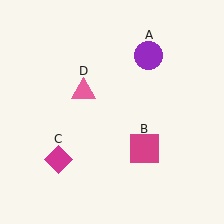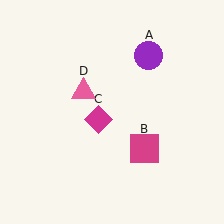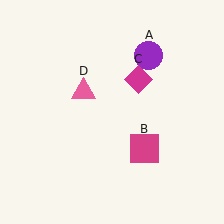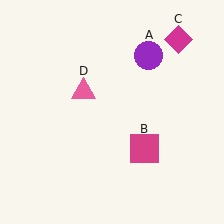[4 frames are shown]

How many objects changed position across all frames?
1 object changed position: magenta diamond (object C).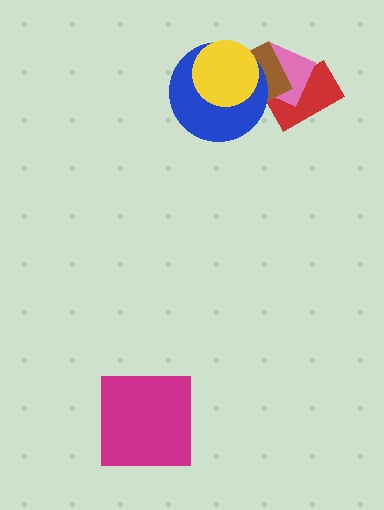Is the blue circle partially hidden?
Yes, it is partially covered by another shape.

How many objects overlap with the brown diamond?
4 objects overlap with the brown diamond.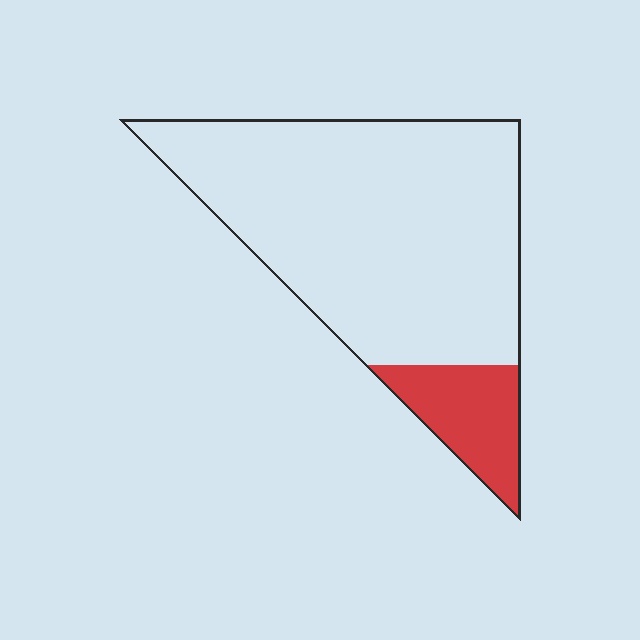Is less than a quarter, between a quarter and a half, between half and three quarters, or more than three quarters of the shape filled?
Less than a quarter.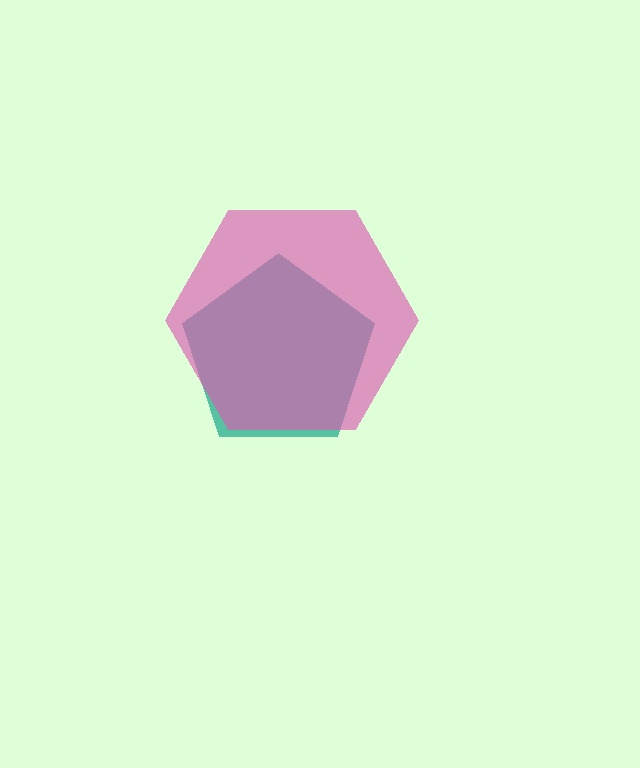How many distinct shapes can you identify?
There are 2 distinct shapes: a teal pentagon, a pink hexagon.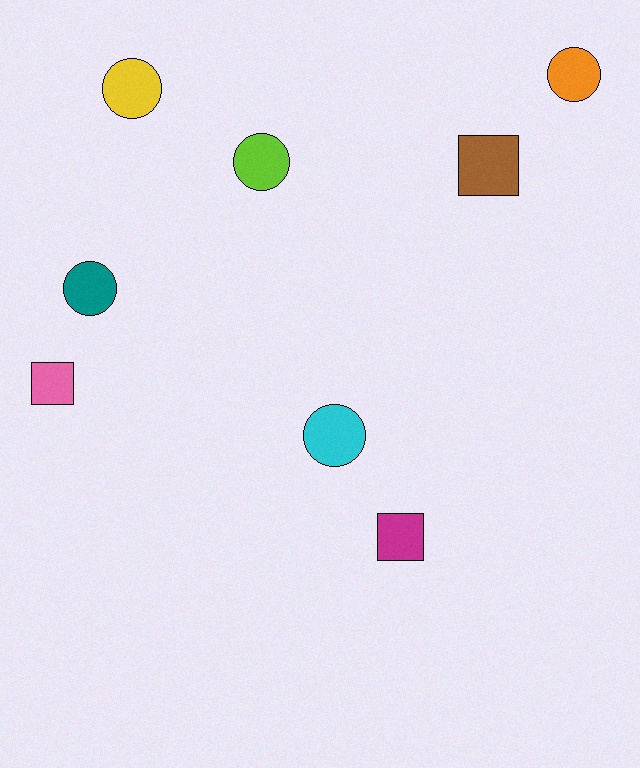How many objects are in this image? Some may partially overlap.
There are 8 objects.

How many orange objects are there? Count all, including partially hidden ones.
There is 1 orange object.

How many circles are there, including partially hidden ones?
There are 5 circles.